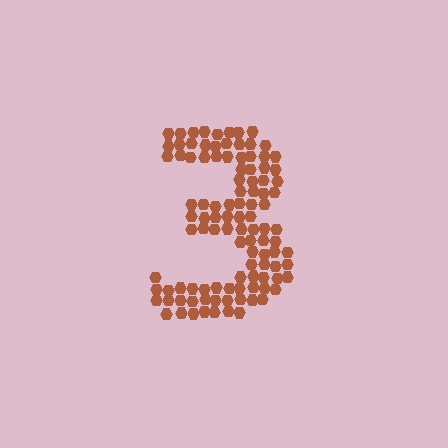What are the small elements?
The small elements are hexagons.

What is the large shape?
The large shape is the digit 3.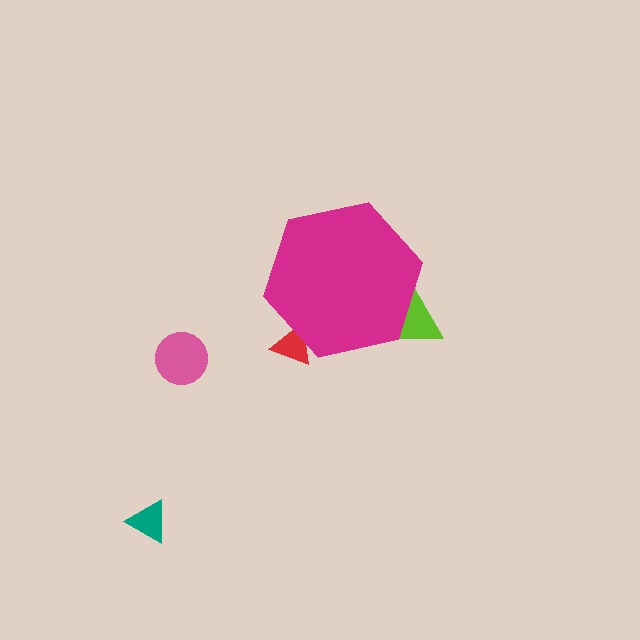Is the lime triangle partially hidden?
Yes, the lime triangle is partially hidden behind the magenta hexagon.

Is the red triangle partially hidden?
Yes, the red triangle is partially hidden behind the magenta hexagon.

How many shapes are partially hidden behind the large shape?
2 shapes are partially hidden.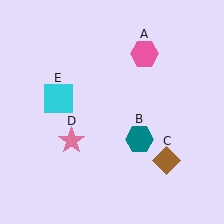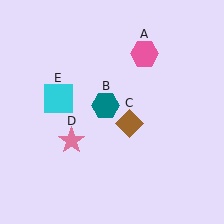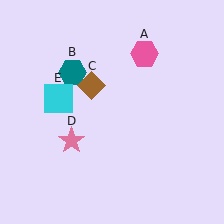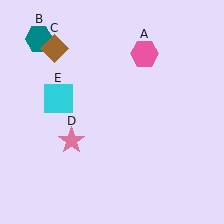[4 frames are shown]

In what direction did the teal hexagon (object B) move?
The teal hexagon (object B) moved up and to the left.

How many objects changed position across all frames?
2 objects changed position: teal hexagon (object B), brown diamond (object C).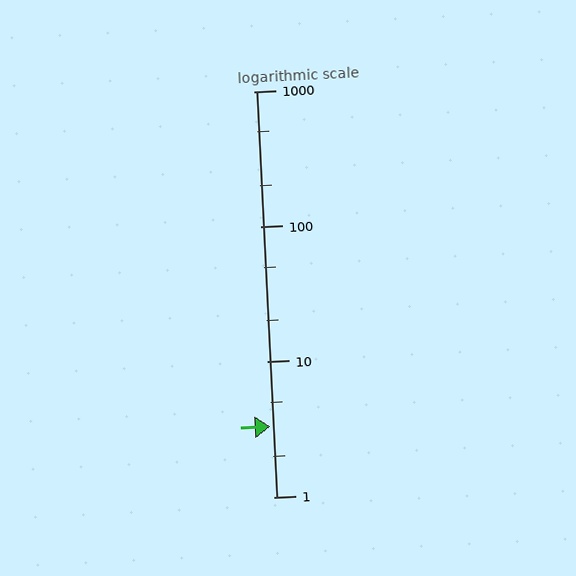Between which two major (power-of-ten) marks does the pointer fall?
The pointer is between 1 and 10.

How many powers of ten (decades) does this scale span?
The scale spans 3 decades, from 1 to 1000.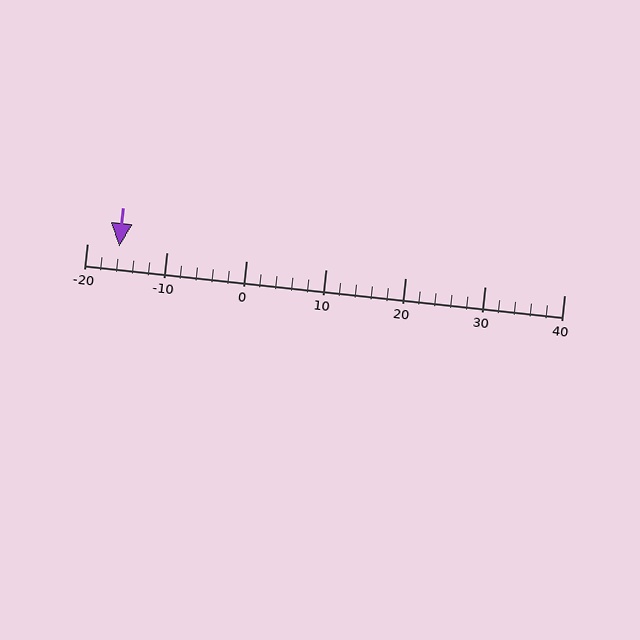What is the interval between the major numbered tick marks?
The major tick marks are spaced 10 units apart.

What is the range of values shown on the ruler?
The ruler shows values from -20 to 40.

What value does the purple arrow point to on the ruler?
The purple arrow points to approximately -16.